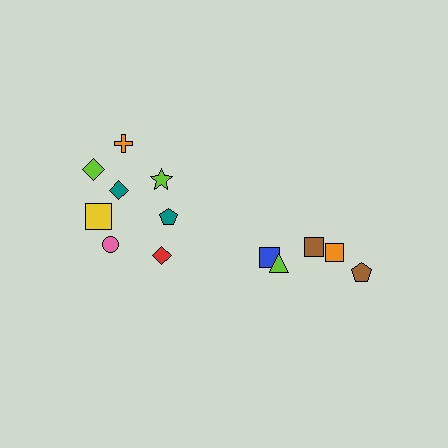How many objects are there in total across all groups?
There are 13 objects.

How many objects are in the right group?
There are 5 objects.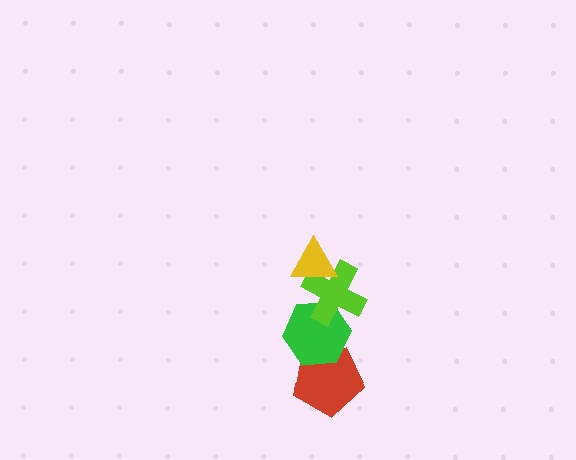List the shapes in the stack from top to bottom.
From top to bottom: the yellow triangle, the lime cross, the green hexagon, the red pentagon.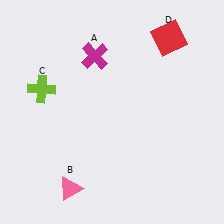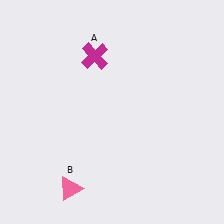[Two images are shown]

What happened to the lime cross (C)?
The lime cross (C) was removed in Image 2. It was in the top-left area of Image 1.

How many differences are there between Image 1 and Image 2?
There are 2 differences between the two images.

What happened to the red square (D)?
The red square (D) was removed in Image 2. It was in the top-right area of Image 1.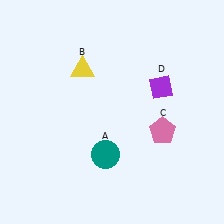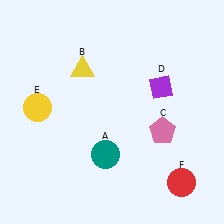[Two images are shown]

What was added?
A yellow circle (E), a red circle (F) were added in Image 2.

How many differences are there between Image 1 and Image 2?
There are 2 differences between the two images.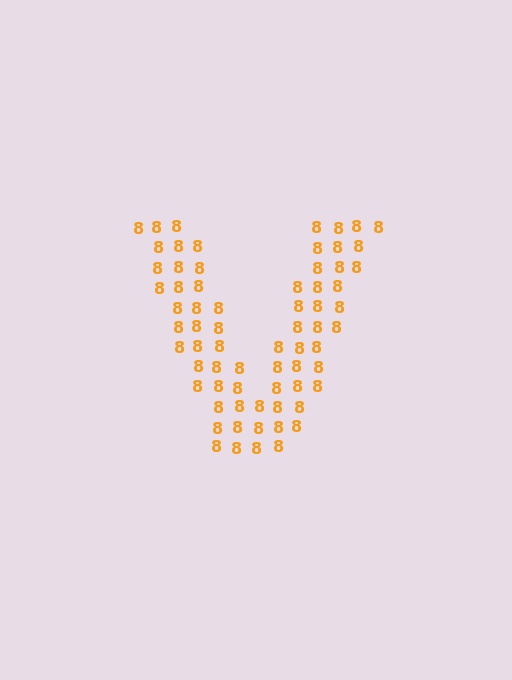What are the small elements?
The small elements are digit 8's.